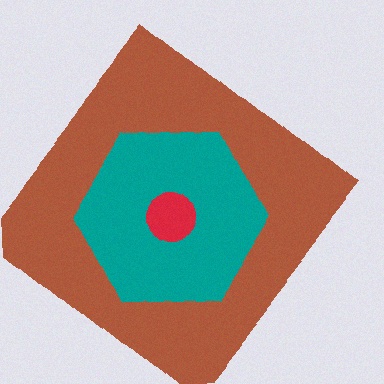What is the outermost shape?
The brown diamond.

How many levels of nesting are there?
3.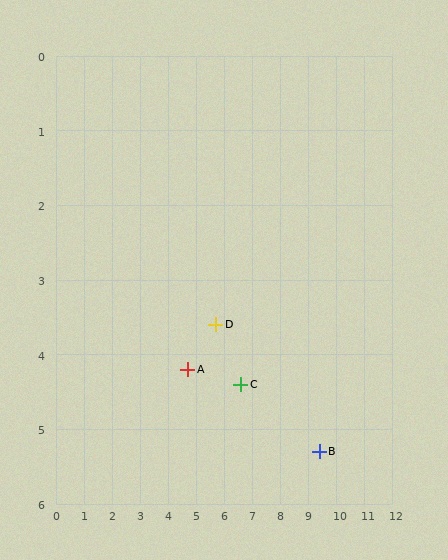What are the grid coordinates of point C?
Point C is at approximately (6.6, 4.4).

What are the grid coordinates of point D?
Point D is at approximately (5.7, 3.6).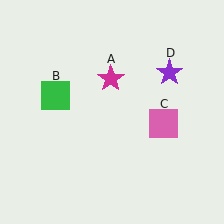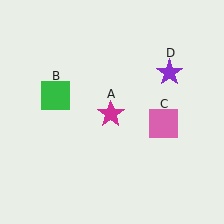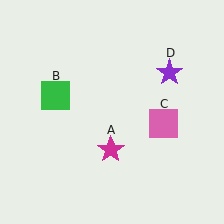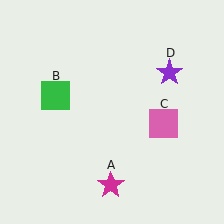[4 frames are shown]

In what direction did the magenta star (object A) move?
The magenta star (object A) moved down.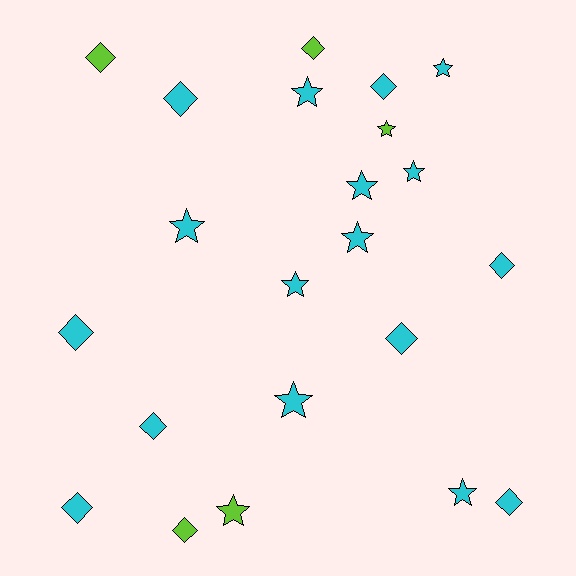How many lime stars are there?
There are 2 lime stars.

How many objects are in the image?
There are 22 objects.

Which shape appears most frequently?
Diamond, with 11 objects.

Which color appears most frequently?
Cyan, with 17 objects.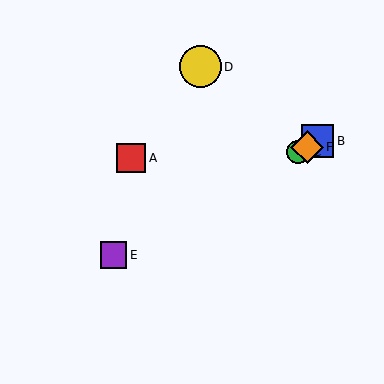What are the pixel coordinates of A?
Object A is at (131, 158).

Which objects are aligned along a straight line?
Objects B, C, E, F are aligned along a straight line.